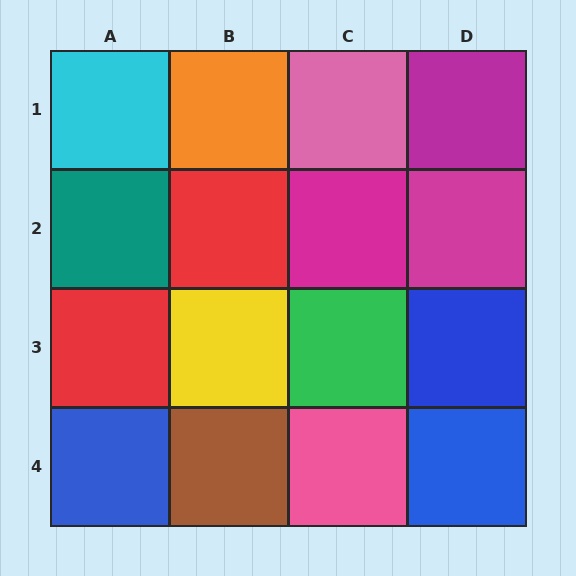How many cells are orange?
1 cell is orange.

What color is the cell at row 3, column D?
Blue.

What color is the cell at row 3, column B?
Yellow.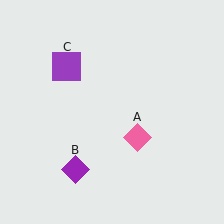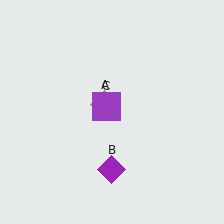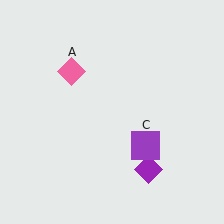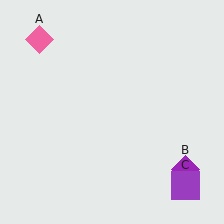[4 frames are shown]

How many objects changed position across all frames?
3 objects changed position: pink diamond (object A), purple diamond (object B), purple square (object C).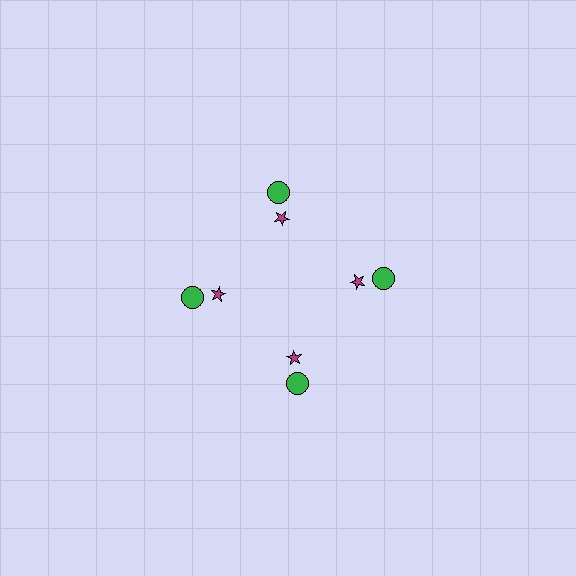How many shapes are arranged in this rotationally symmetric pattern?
There are 8 shapes, arranged in 4 groups of 2.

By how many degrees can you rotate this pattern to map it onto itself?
The pattern maps onto itself every 90 degrees of rotation.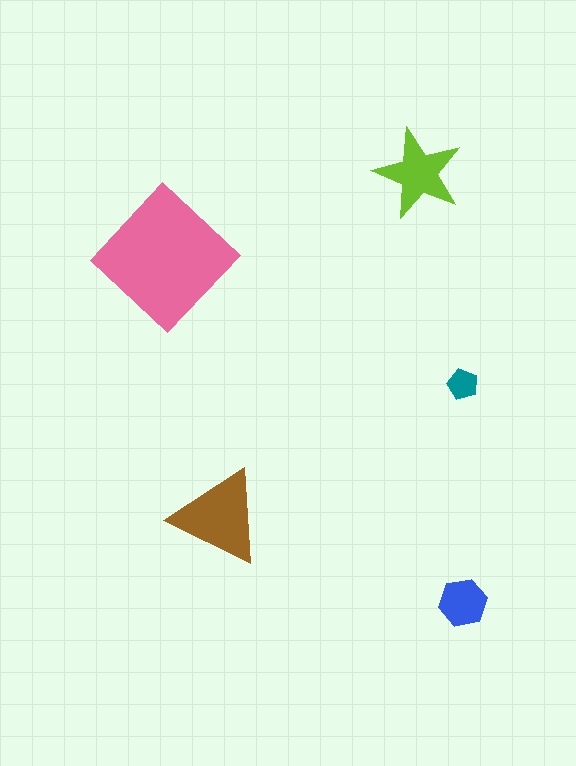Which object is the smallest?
The teal pentagon.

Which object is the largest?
The pink diamond.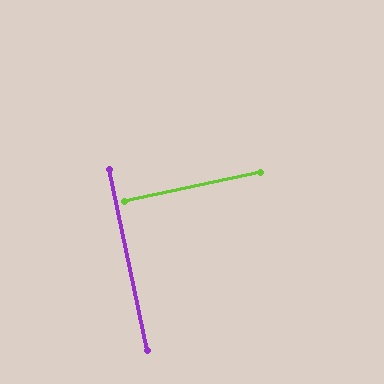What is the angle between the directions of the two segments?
Approximately 90 degrees.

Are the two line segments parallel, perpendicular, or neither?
Perpendicular — they meet at approximately 90°.